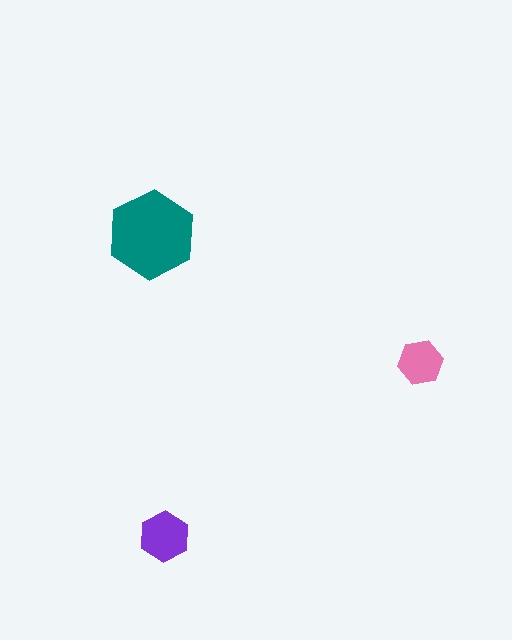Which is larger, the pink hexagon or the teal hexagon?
The teal one.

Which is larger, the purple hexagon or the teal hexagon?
The teal one.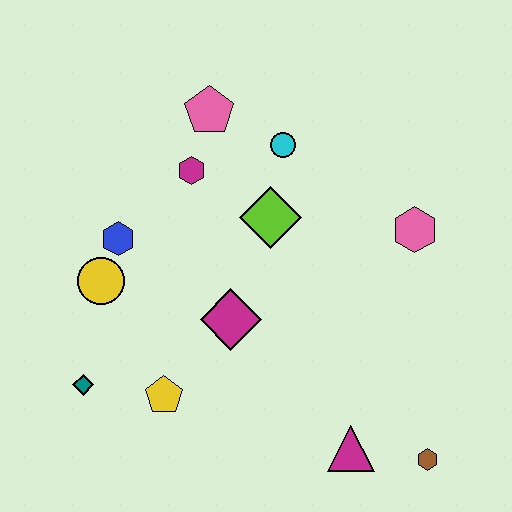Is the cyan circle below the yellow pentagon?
No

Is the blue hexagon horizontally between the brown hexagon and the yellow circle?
Yes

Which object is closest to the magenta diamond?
The yellow pentagon is closest to the magenta diamond.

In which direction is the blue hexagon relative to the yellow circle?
The blue hexagon is above the yellow circle.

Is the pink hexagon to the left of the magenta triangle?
No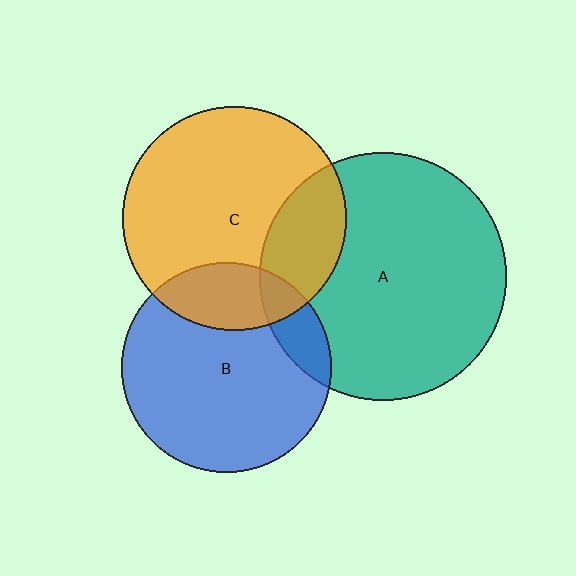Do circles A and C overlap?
Yes.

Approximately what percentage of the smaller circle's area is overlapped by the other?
Approximately 25%.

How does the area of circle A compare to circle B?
Approximately 1.4 times.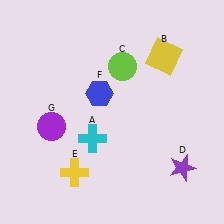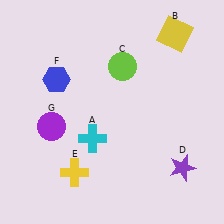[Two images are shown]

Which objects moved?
The objects that moved are: the yellow square (B), the blue hexagon (F).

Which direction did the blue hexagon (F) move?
The blue hexagon (F) moved left.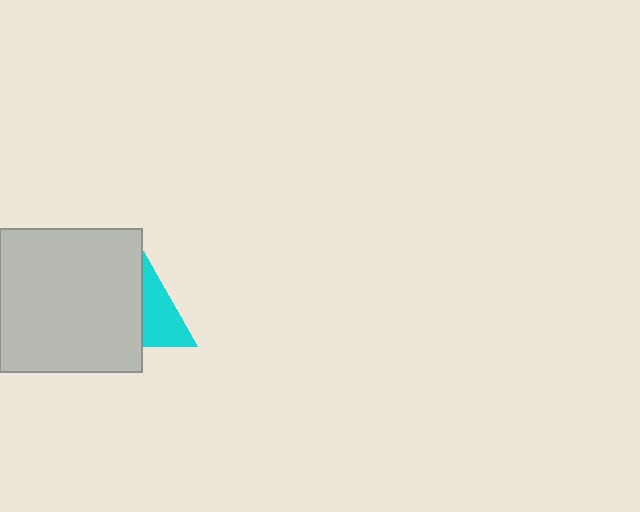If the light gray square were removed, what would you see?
You would see the complete cyan triangle.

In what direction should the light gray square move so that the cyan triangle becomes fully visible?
The light gray square should move left. That is the shortest direction to clear the overlap and leave the cyan triangle fully visible.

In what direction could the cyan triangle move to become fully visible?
The cyan triangle could move right. That would shift it out from behind the light gray square entirely.